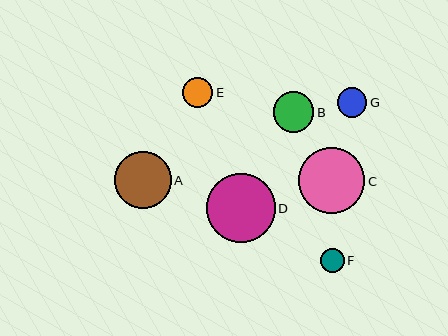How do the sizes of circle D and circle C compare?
Circle D and circle C are approximately the same size.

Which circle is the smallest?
Circle F is the smallest with a size of approximately 24 pixels.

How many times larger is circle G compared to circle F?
Circle G is approximately 1.2 times the size of circle F.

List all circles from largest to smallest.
From largest to smallest: D, C, A, B, E, G, F.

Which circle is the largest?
Circle D is the largest with a size of approximately 68 pixels.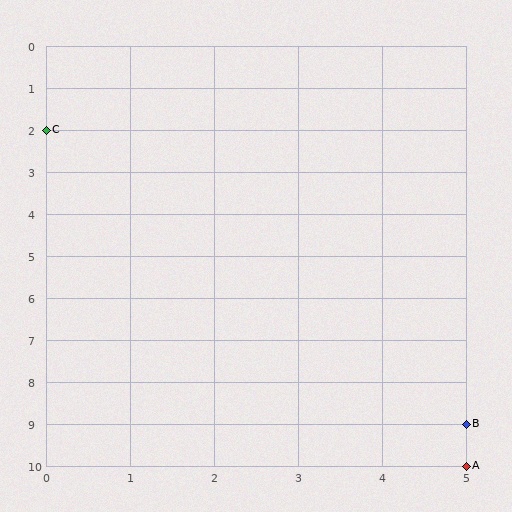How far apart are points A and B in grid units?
Points A and B are 1 row apart.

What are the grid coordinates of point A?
Point A is at grid coordinates (5, 10).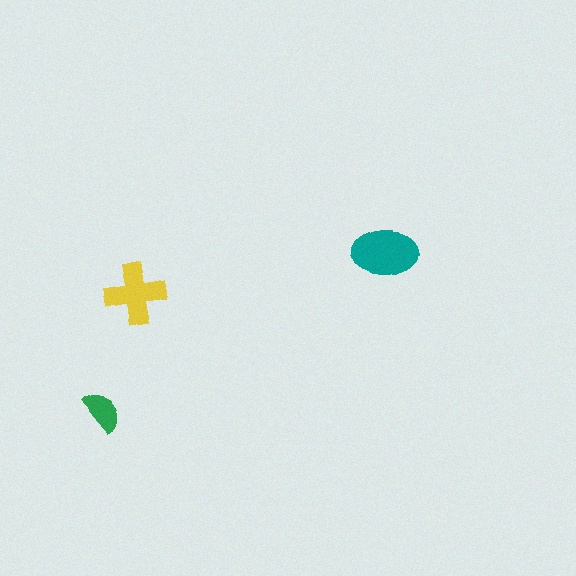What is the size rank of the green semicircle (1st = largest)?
3rd.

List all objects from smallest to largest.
The green semicircle, the yellow cross, the teal ellipse.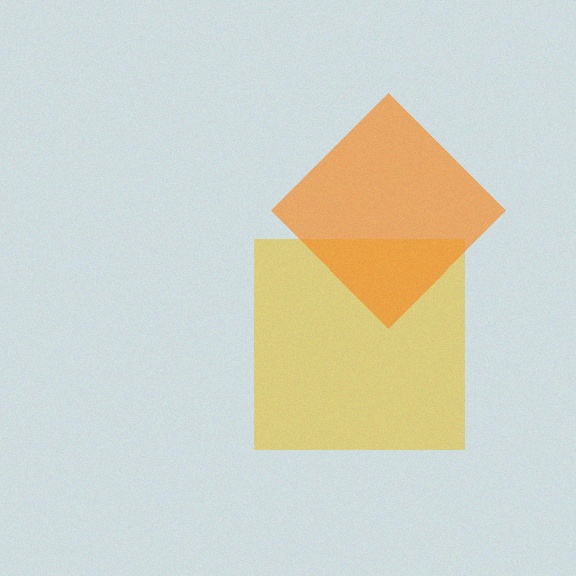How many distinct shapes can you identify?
There are 2 distinct shapes: a yellow square, an orange diamond.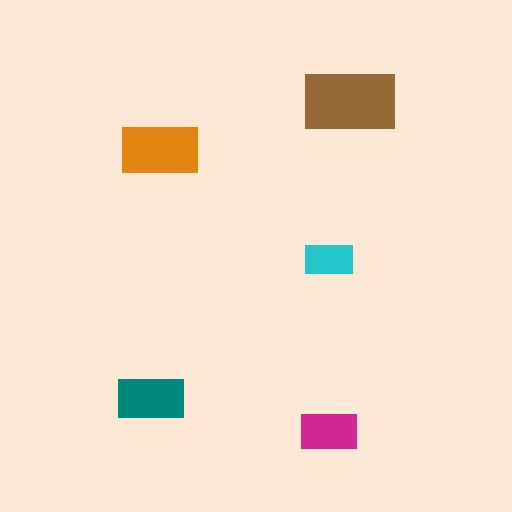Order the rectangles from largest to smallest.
the brown one, the orange one, the teal one, the magenta one, the cyan one.